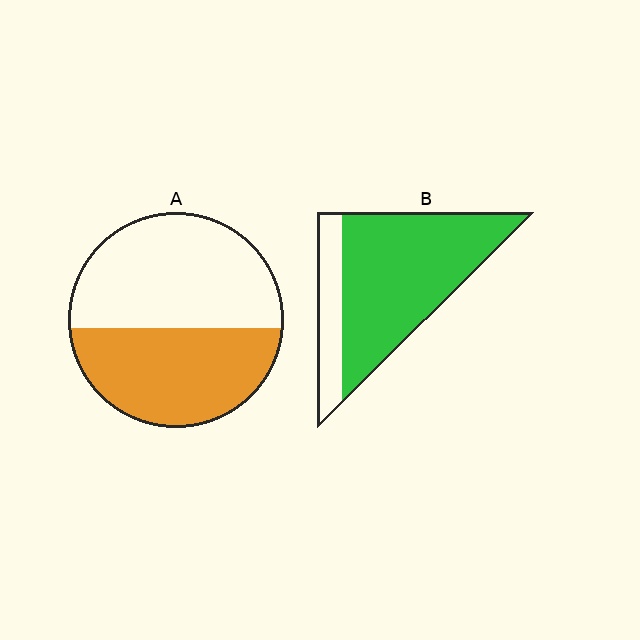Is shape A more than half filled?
No.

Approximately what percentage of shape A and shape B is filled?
A is approximately 45% and B is approximately 80%.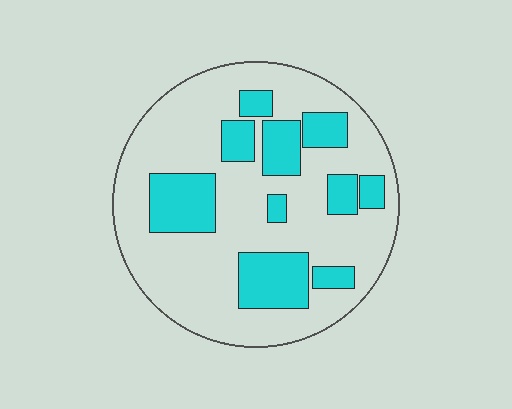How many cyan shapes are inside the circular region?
10.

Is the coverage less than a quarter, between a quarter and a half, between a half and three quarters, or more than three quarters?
Between a quarter and a half.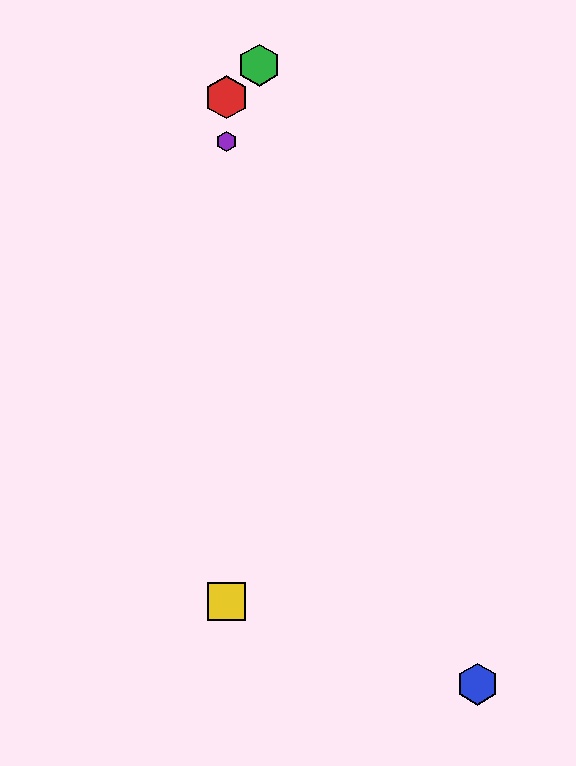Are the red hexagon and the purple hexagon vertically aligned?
Yes, both are at x≈227.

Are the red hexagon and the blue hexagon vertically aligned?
No, the red hexagon is at x≈227 and the blue hexagon is at x≈478.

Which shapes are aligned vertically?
The red hexagon, the yellow square, the purple hexagon are aligned vertically.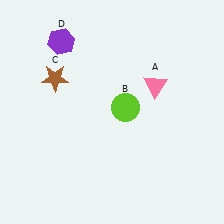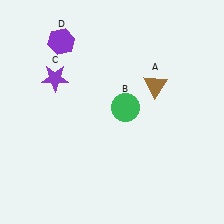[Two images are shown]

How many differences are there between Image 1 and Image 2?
There are 3 differences between the two images.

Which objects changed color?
A changed from pink to brown. B changed from lime to green. C changed from brown to purple.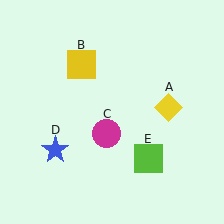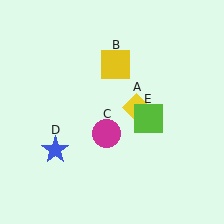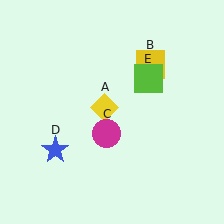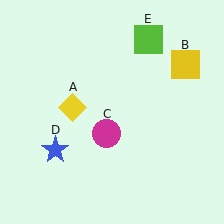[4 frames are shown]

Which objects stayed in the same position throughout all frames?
Magenta circle (object C) and blue star (object D) remained stationary.